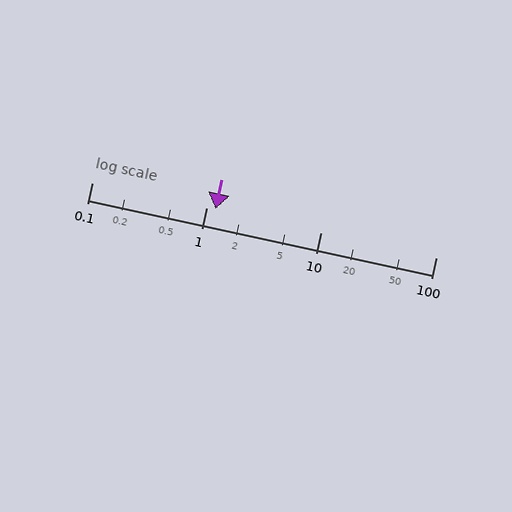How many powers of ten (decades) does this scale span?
The scale spans 3 decades, from 0.1 to 100.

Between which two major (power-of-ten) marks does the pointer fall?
The pointer is between 1 and 10.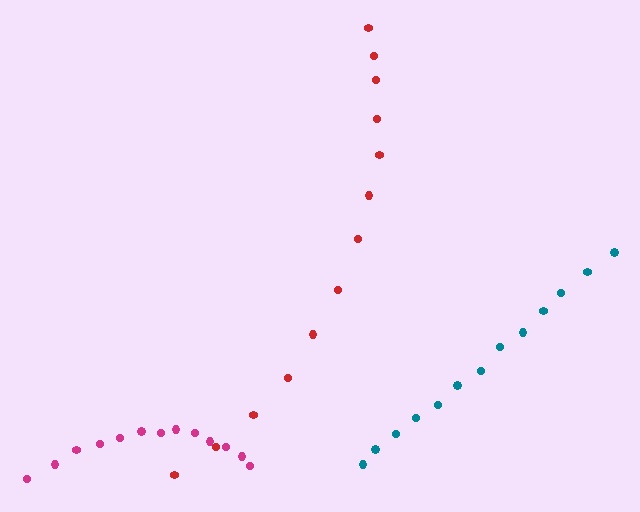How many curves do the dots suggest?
There are 3 distinct paths.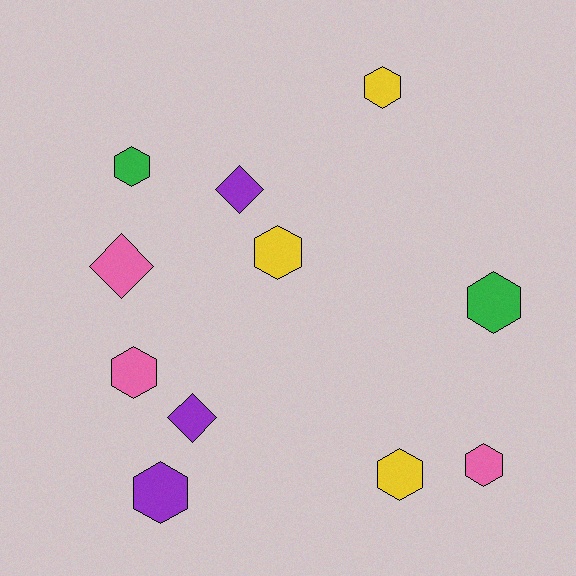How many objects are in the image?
There are 11 objects.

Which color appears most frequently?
Purple, with 3 objects.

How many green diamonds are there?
There are no green diamonds.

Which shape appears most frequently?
Hexagon, with 8 objects.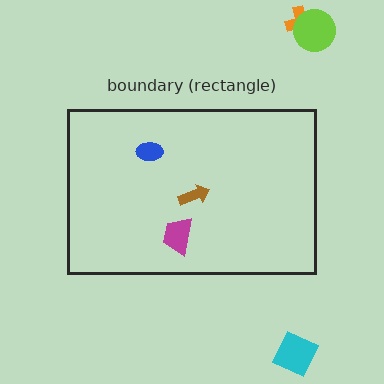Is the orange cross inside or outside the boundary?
Outside.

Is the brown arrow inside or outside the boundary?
Inside.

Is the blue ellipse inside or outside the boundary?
Inside.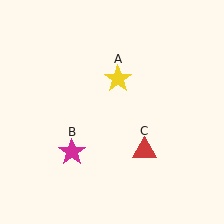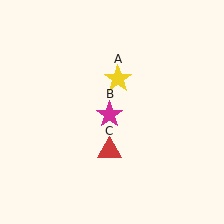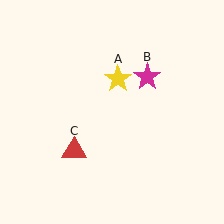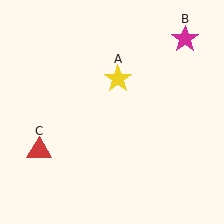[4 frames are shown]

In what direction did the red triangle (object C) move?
The red triangle (object C) moved left.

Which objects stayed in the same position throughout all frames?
Yellow star (object A) remained stationary.